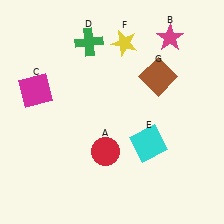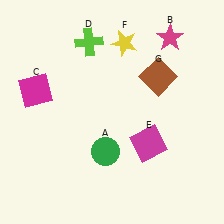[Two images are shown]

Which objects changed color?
A changed from red to green. D changed from green to lime. E changed from cyan to magenta.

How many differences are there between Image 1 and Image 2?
There are 3 differences between the two images.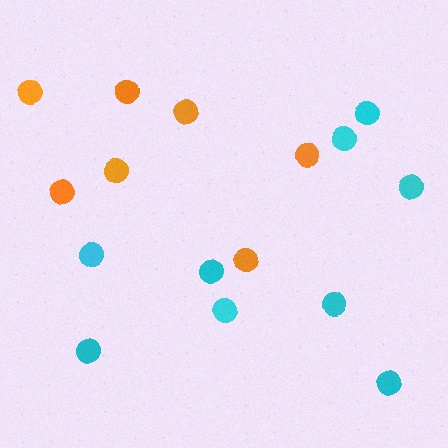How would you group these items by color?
There are 2 groups: one group of cyan circles (9) and one group of orange circles (7).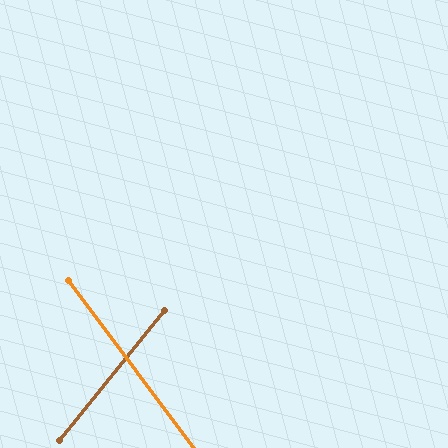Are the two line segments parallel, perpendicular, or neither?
Neither parallel nor perpendicular — they differ by about 76°.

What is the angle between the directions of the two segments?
Approximately 76 degrees.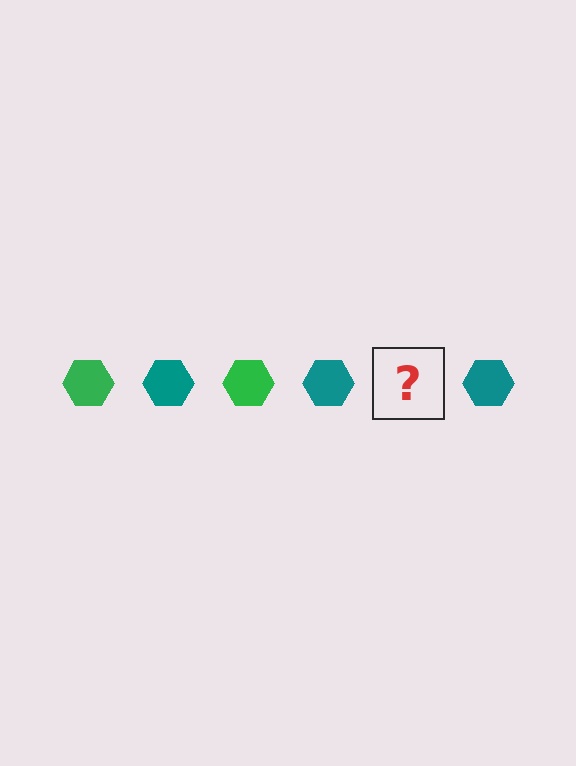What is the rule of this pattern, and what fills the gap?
The rule is that the pattern cycles through green, teal hexagons. The gap should be filled with a green hexagon.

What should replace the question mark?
The question mark should be replaced with a green hexagon.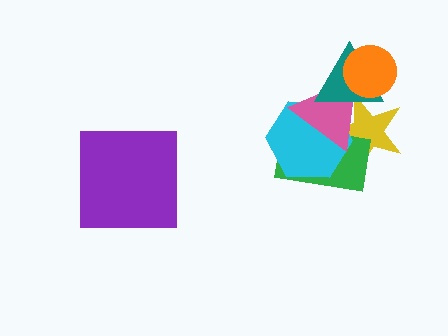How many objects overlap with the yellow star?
4 objects overlap with the yellow star.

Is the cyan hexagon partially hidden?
Yes, it is partially covered by another shape.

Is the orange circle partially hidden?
No, no other shape covers it.